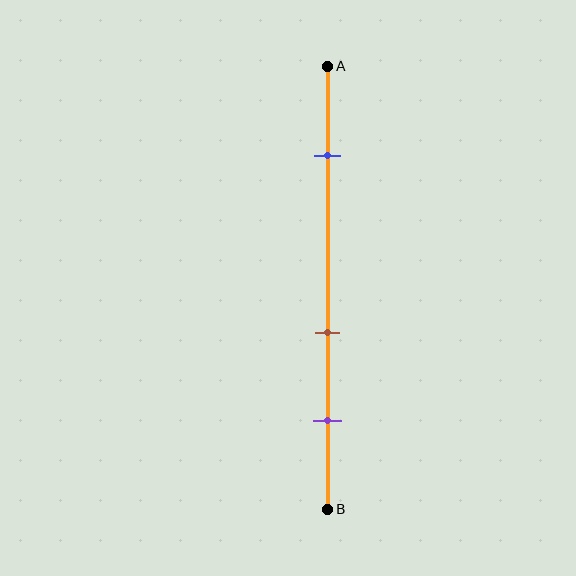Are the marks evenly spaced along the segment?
No, the marks are not evenly spaced.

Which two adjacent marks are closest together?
The brown and purple marks are the closest adjacent pair.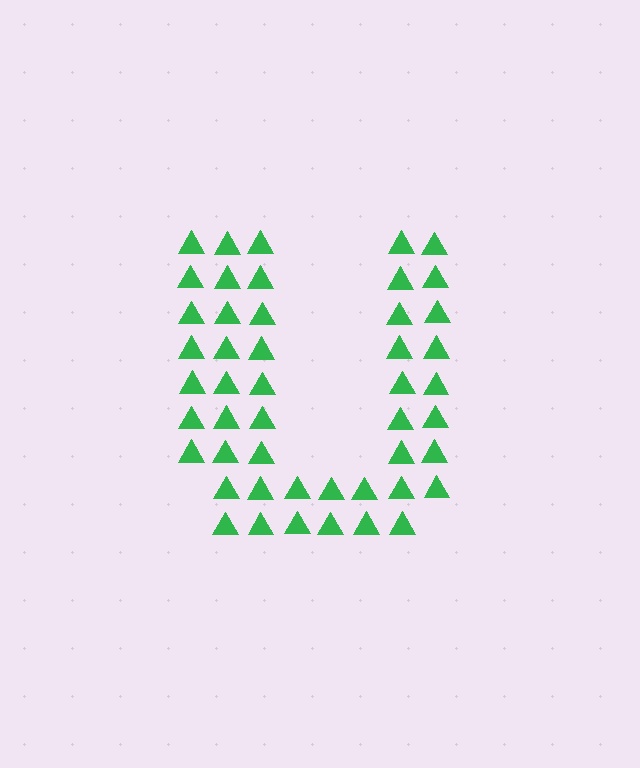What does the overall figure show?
The overall figure shows the letter U.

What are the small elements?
The small elements are triangles.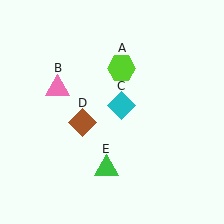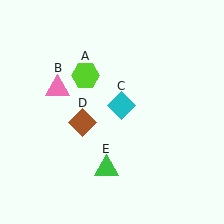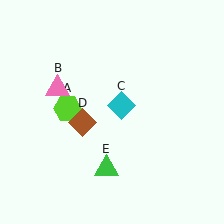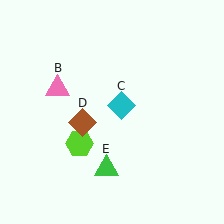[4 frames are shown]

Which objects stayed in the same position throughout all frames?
Pink triangle (object B) and cyan diamond (object C) and brown diamond (object D) and green triangle (object E) remained stationary.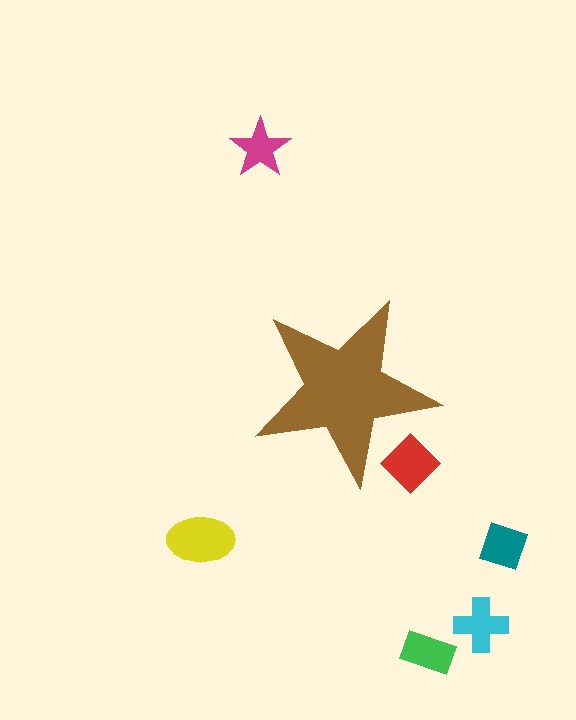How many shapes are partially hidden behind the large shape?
1 shape is partially hidden.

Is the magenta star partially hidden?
No, the magenta star is fully visible.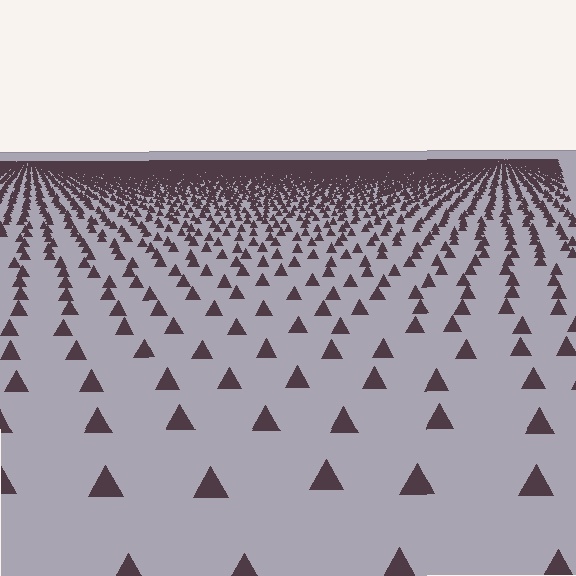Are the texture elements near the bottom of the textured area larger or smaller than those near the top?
Larger. Near the bottom, elements are closer to the viewer and appear at a bigger on-screen size.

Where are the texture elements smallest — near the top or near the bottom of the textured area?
Near the top.